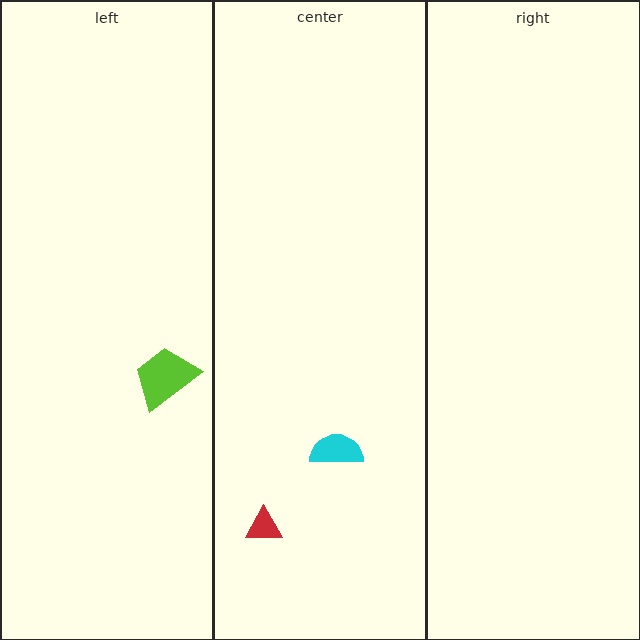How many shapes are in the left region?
1.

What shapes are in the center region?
The red triangle, the cyan semicircle.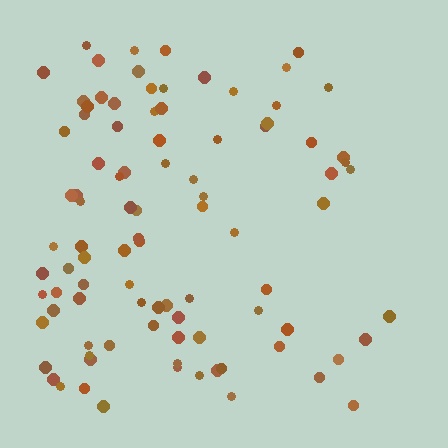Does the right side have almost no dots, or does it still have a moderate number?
Still a moderate number, just noticeably fewer than the left.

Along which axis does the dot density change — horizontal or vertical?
Horizontal.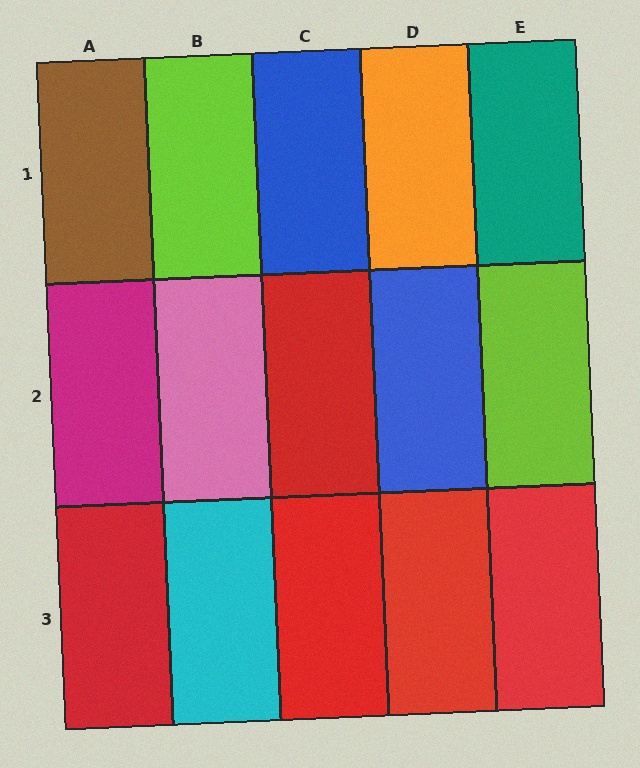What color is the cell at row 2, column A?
Magenta.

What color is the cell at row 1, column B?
Lime.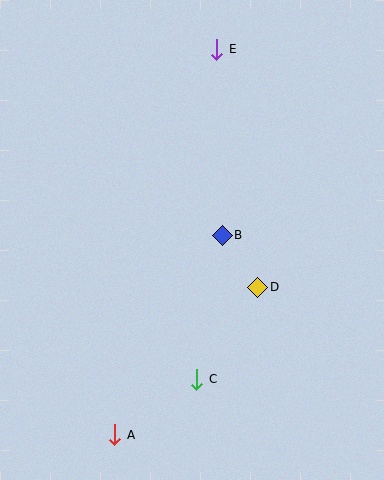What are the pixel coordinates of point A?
Point A is at (115, 435).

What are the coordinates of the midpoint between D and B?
The midpoint between D and B is at (240, 261).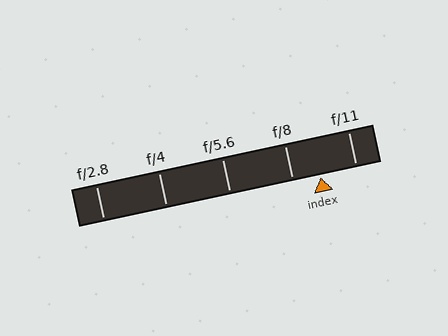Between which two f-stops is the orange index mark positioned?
The index mark is between f/8 and f/11.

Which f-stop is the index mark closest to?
The index mark is closest to f/8.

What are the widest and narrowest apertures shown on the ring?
The widest aperture shown is f/2.8 and the narrowest is f/11.